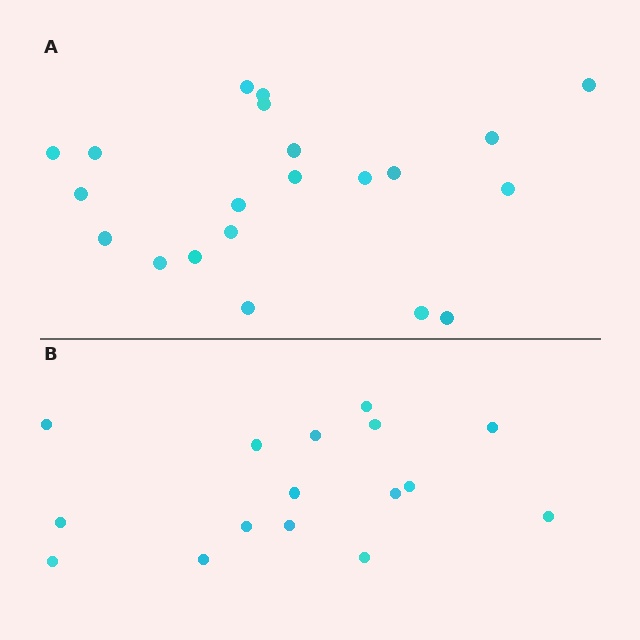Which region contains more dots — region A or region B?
Region A (the top region) has more dots.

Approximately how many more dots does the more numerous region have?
Region A has about 5 more dots than region B.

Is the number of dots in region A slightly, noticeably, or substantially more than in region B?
Region A has noticeably more, but not dramatically so. The ratio is roughly 1.3 to 1.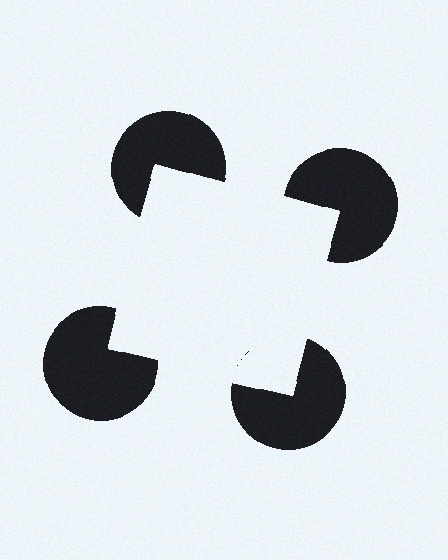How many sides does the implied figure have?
4 sides.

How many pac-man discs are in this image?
There are 4 — one at each vertex of the illusory square.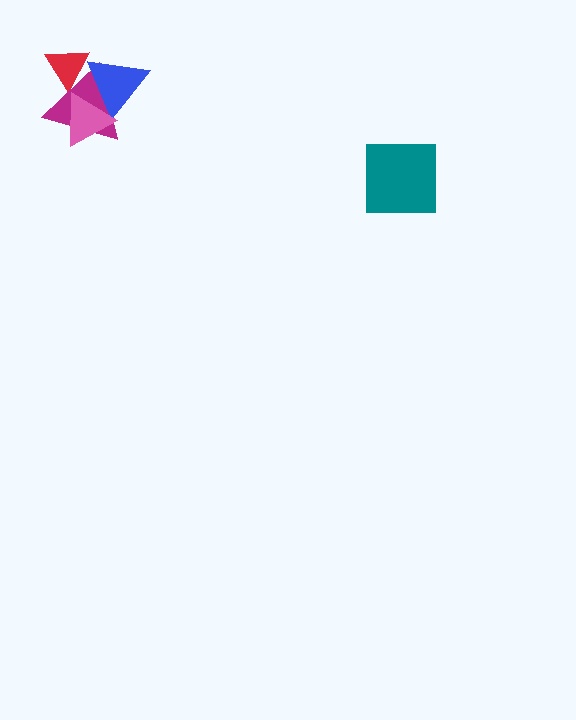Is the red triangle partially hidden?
Yes, it is partially covered by another shape.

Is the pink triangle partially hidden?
No, no other shape covers it.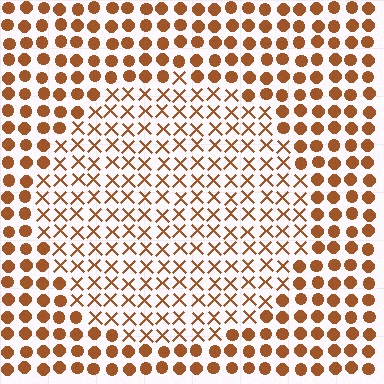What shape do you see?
I see a circle.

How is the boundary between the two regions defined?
The boundary is defined by a change in element shape: X marks inside vs. circles outside. All elements share the same color and spacing.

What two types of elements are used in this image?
The image uses X marks inside the circle region and circles outside it.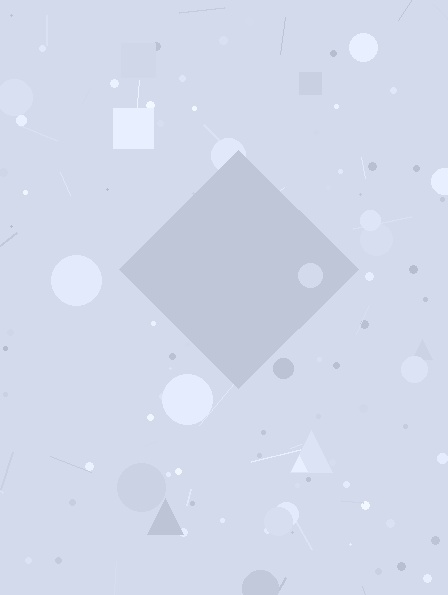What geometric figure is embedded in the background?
A diamond is embedded in the background.